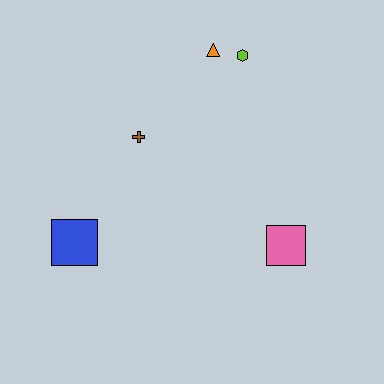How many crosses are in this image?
There is 1 cross.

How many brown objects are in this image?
There is 1 brown object.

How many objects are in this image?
There are 5 objects.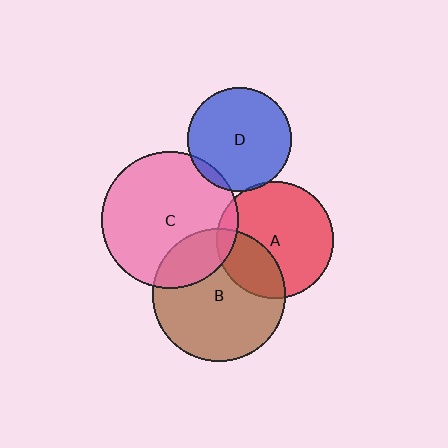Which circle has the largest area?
Circle C (pink).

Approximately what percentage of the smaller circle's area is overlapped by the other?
Approximately 10%.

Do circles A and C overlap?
Yes.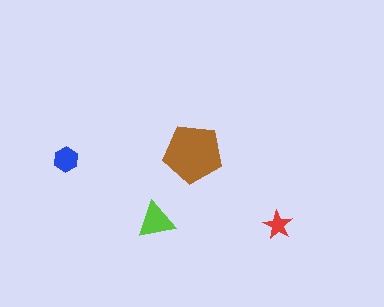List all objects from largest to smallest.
The brown pentagon, the lime triangle, the blue hexagon, the red star.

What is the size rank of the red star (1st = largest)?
4th.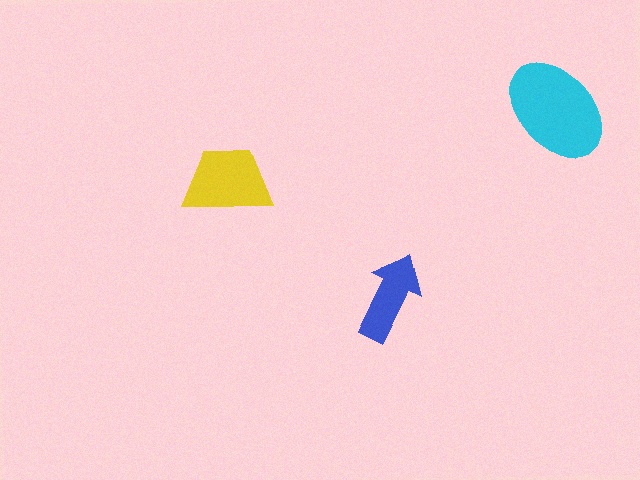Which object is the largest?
The cyan ellipse.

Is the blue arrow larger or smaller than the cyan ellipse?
Smaller.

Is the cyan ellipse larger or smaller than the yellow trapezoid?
Larger.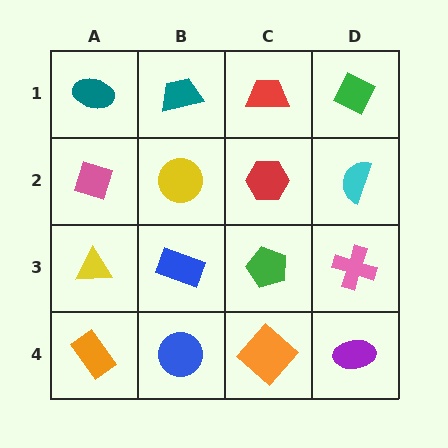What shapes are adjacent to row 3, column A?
A pink diamond (row 2, column A), an orange rectangle (row 4, column A), a blue rectangle (row 3, column B).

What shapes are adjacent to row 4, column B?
A blue rectangle (row 3, column B), an orange rectangle (row 4, column A), an orange diamond (row 4, column C).